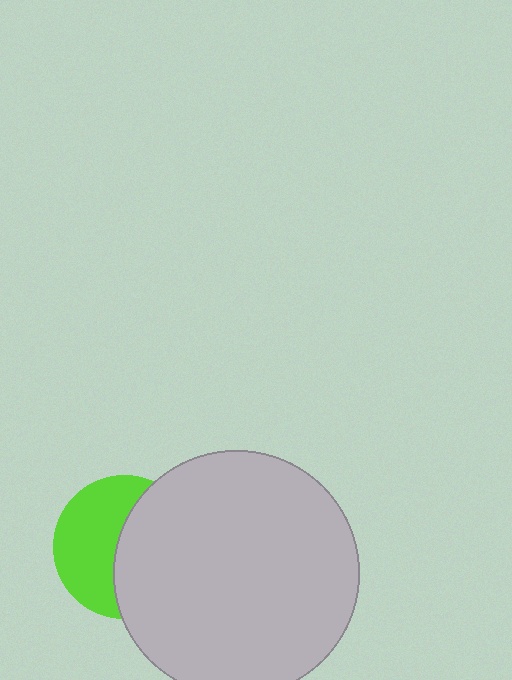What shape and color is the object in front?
The object in front is a light gray circle.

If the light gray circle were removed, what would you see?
You would see the complete lime circle.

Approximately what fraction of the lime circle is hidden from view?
Roughly 51% of the lime circle is hidden behind the light gray circle.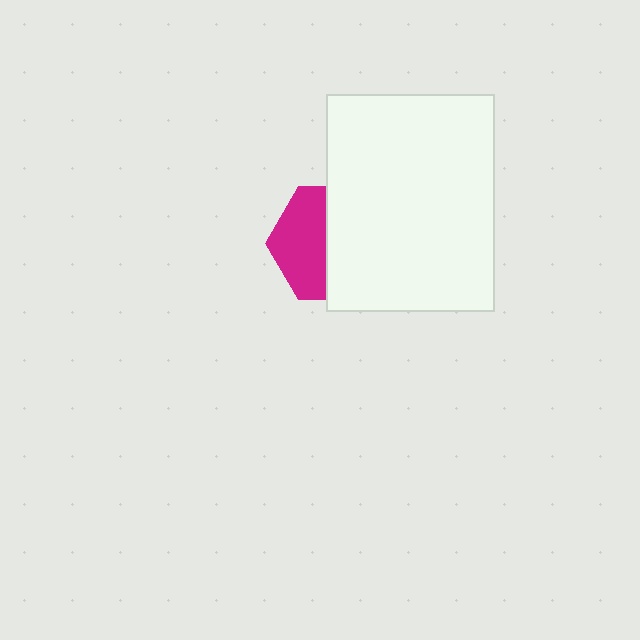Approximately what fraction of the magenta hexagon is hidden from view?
Roughly 56% of the magenta hexagon is hidden behind the white rectangle.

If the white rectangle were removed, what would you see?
You would see the complete magenta hexagon.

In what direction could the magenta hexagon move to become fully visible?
The magenta hexagon could move left. That would shift it out from behind the white rectangle entirely.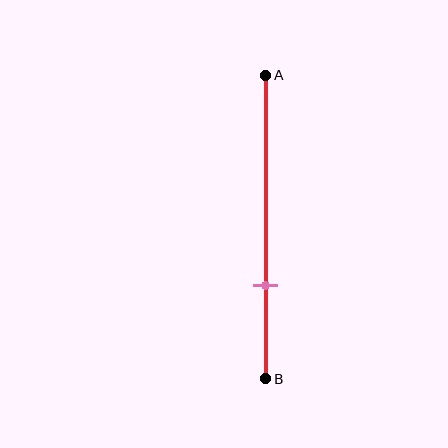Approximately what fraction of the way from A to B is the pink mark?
The pink mark is approximately 70% of the way from A to B.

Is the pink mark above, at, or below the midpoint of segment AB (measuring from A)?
The pink mark is below the midpoint of segment AB.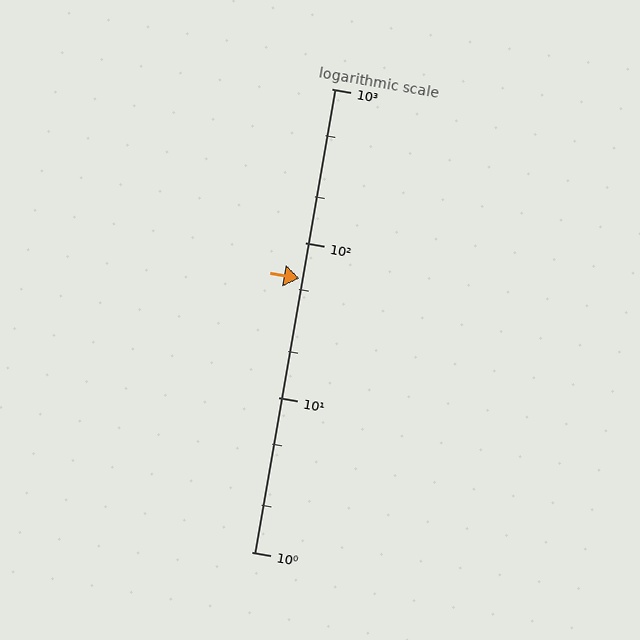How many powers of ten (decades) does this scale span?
The scale spans 3 decades, from 1 to 1000.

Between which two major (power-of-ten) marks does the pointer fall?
The pointer is between 10 and 100.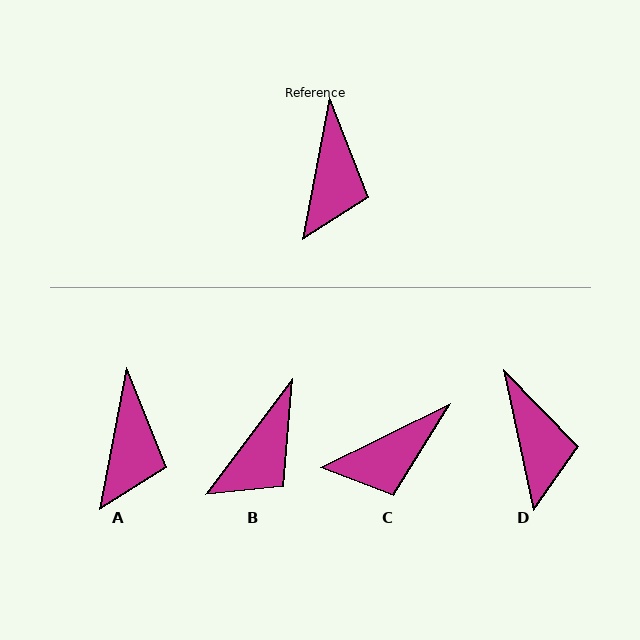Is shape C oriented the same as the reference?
No, it is off by about 53 degrees.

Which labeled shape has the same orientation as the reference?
A.